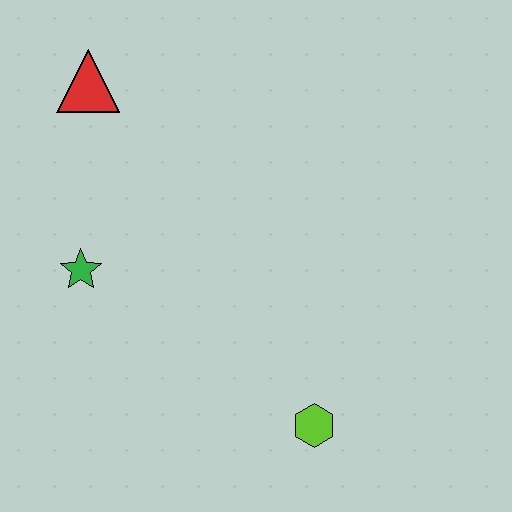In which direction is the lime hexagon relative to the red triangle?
The lime hexagon is below the red triangle.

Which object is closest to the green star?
The red triangle is closest to the green star.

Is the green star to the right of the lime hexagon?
No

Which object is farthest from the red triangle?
The lime hexagon is farthest from the red triangle.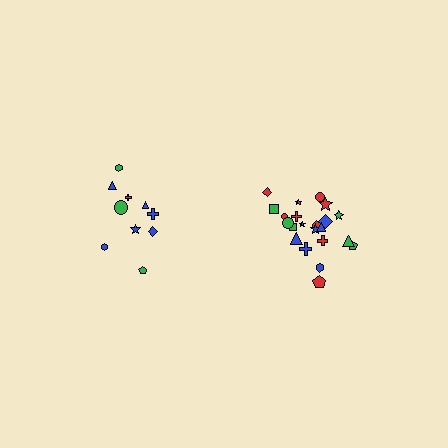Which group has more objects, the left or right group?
The right group.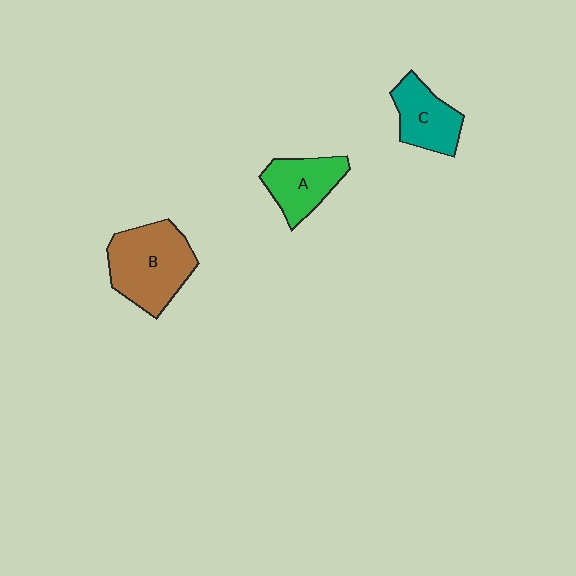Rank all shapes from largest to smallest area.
From largest to smallest: B (brown), A (green), C (teal).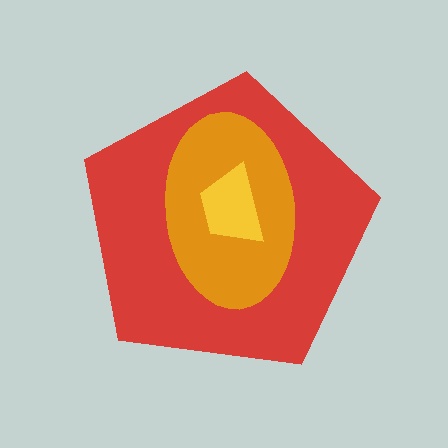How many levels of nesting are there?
3.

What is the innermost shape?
The yellow trapezoid.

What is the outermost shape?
The red pentagon.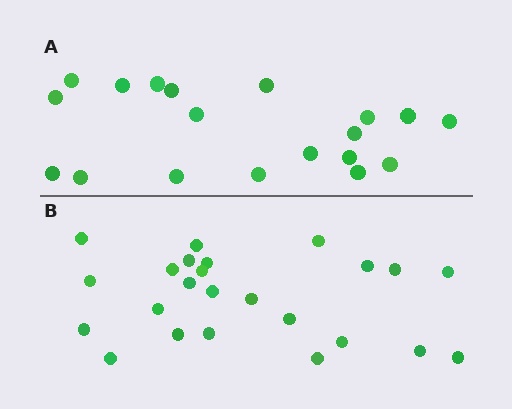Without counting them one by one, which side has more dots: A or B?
Region B (the bottom region) has more dots.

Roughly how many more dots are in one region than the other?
Region B has about 5 more dots than region A.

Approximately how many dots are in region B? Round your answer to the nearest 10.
About 20 dots. (The exact count is 24, which rounds to 20.)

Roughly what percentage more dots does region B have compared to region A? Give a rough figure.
About 25% more.